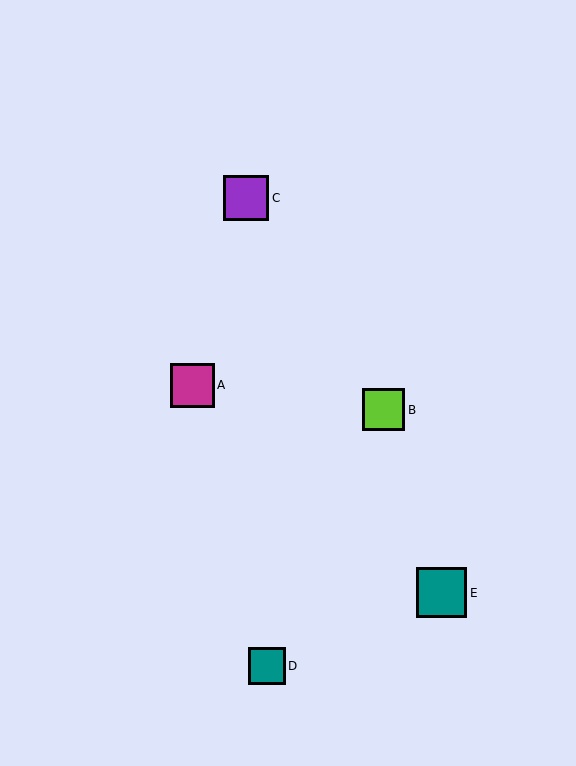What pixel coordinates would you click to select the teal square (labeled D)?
Click at (267, 666) to select the teal square D.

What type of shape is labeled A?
Shape A is a magenta square.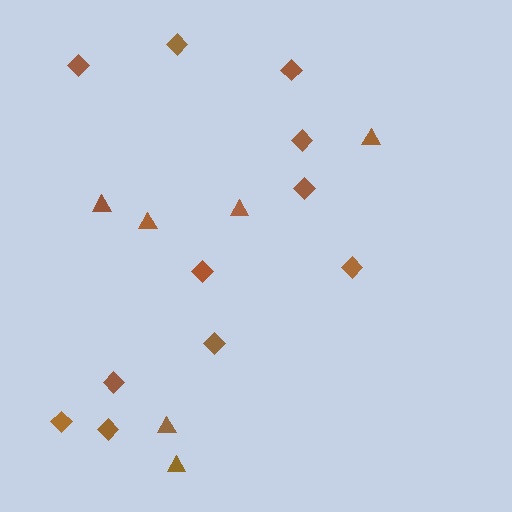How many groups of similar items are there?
There are 2 groups: one group of diamonds (11) and one group of triangles (6).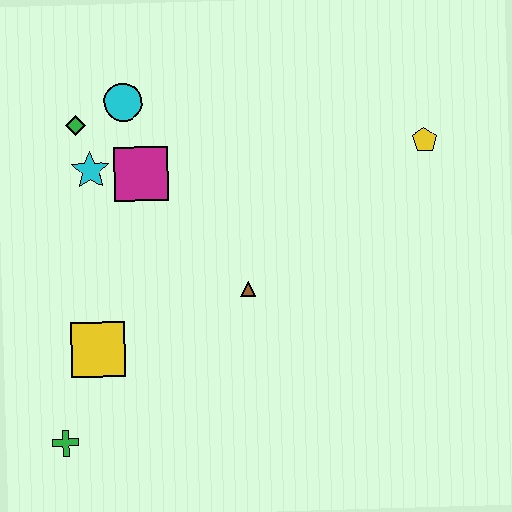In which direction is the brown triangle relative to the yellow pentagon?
The brown triangle is to the left of the yellow pentagon.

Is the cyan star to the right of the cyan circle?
No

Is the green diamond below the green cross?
No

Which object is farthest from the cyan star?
The yellow pentagon is farthest from the cyan star.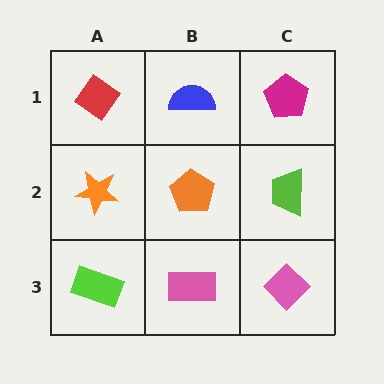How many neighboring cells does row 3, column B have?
3.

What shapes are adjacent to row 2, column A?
A red diamond (row 1, column A), a lime rectangle (row 3, column A), an orange pentagon (row 2, column B).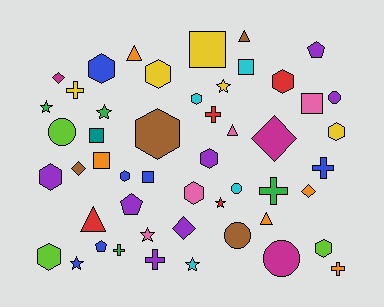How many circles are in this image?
There are 5 circles.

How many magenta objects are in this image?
There are 3 magenta objects.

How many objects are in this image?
There are 50 objects.